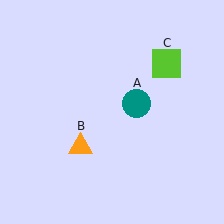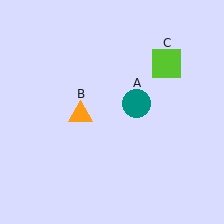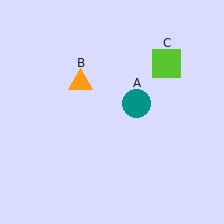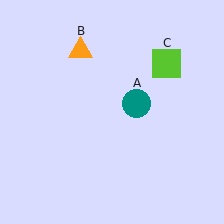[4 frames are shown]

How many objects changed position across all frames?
1 object changed position: orange triangle (object B).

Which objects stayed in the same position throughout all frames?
Teal circle (object A) and lime square (object C) remained stationary.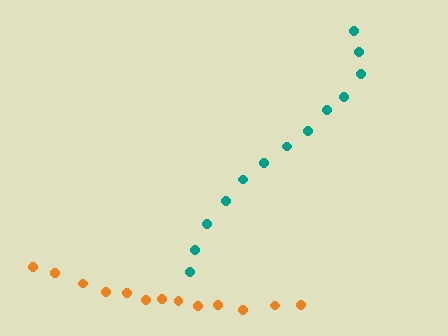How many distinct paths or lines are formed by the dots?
There are 2 distinct paths.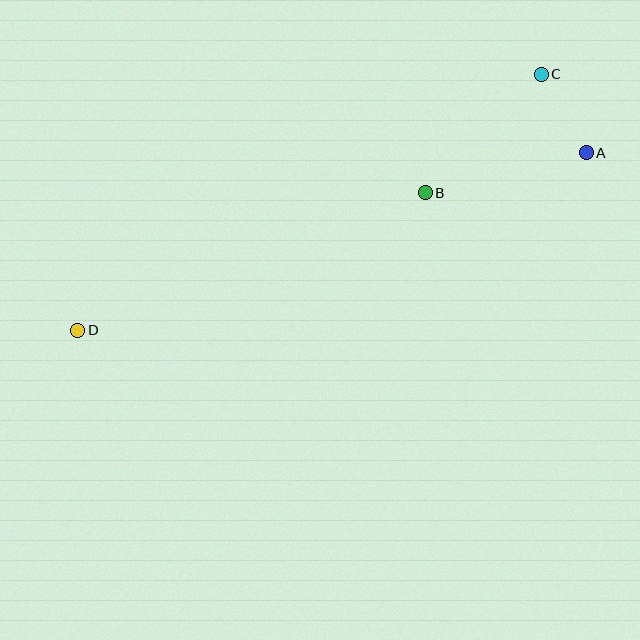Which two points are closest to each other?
Points A and C are closest to each other.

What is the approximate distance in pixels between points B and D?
The distance between B and D is approximately 373 pixels.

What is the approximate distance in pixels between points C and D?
The distance between C and D is approximately 529 pixels.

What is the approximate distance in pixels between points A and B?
The distance between A and B is approximately 166 pixels.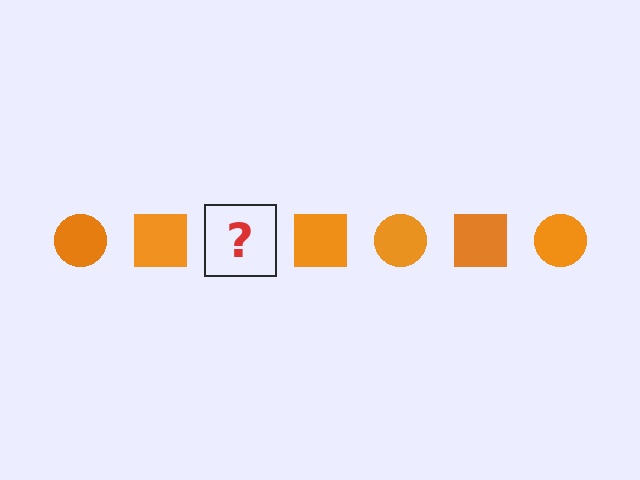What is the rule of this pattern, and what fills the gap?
The rule is that the pattern cycles through circle, square shapes in orange. The gap should be filled with an orange circle.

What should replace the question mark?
The question mark should be replaced with an orange circle.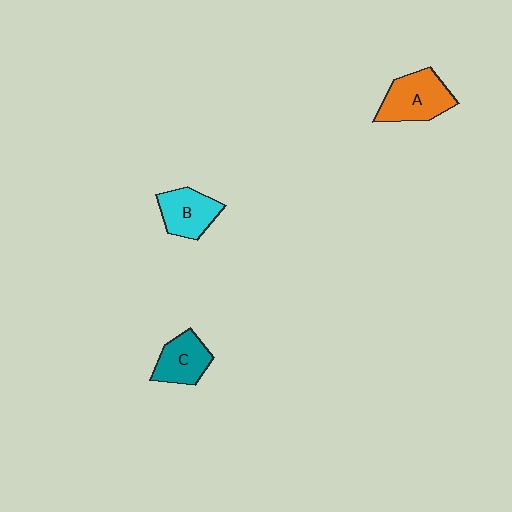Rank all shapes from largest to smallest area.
From largest to smallest: A (orange), B (cyan), C (teal).